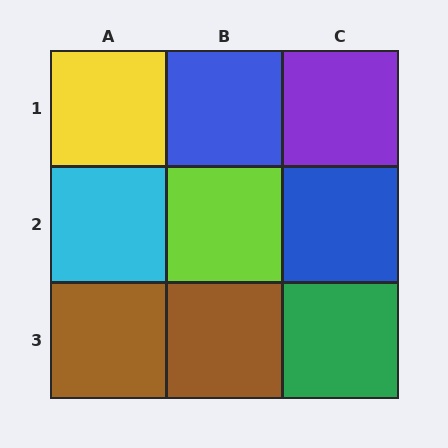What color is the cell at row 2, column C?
Blue.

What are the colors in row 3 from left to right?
Brown, brown, green.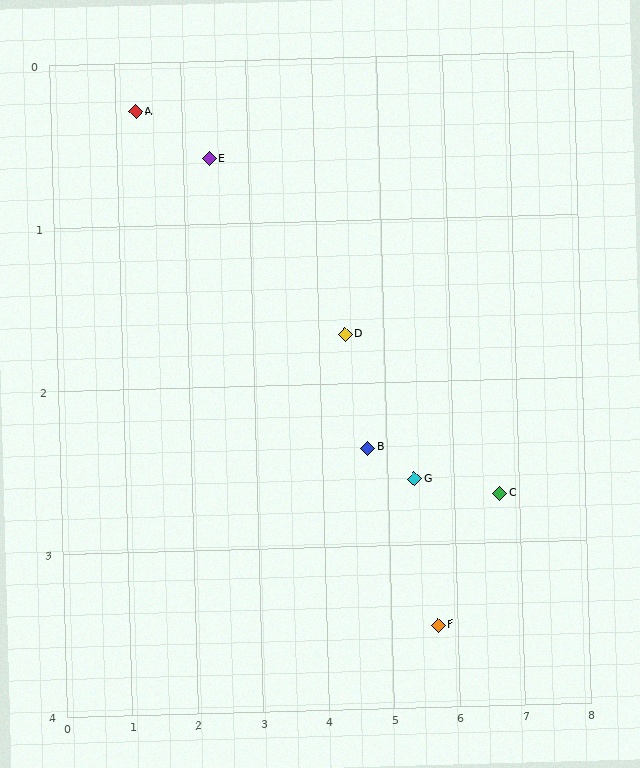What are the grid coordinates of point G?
Point G is at approximately (5.4, 2.6).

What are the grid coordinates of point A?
Point A is at approximately (1.3, 0.3).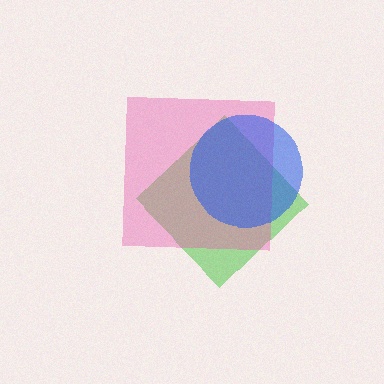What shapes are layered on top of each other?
The layered shapes are: a green diamond, a pink square, a blue circle.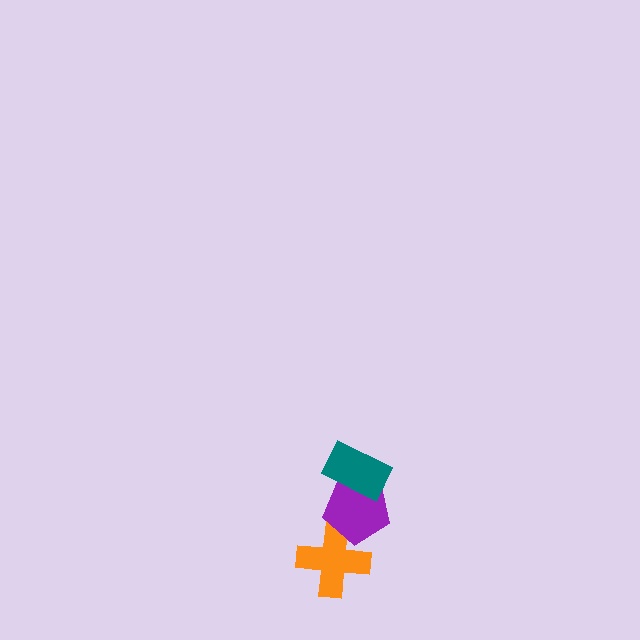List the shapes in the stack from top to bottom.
From top to bottom: the teal rectangle, the purple pentagon, the orange cross.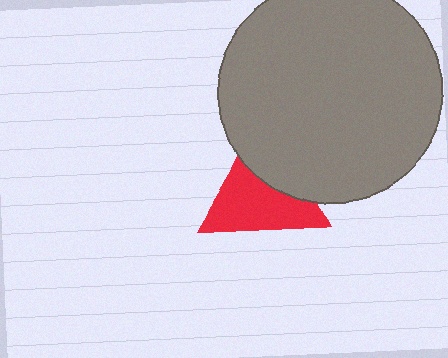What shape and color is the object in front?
The object in front is a gray circle.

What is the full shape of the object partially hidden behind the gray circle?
The partially hidden object is a red triangle.